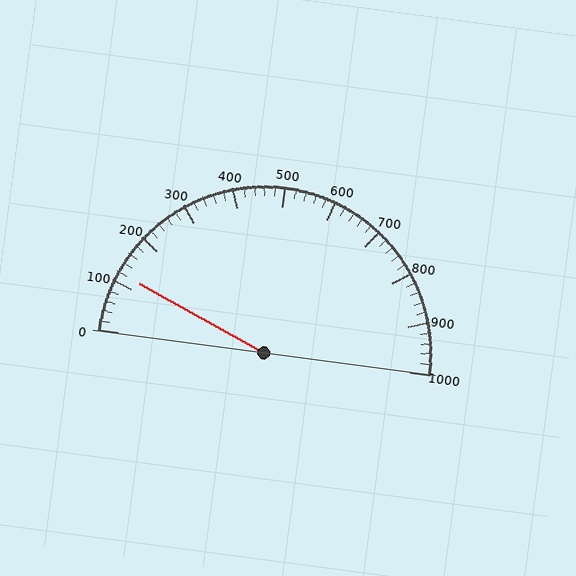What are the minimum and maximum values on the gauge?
The gauge ranges from 0 to 1000.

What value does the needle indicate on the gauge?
The needle indicates approximately 120.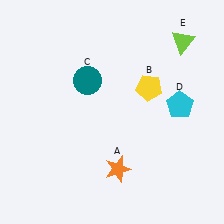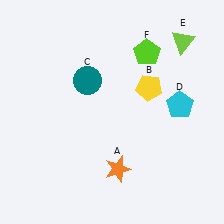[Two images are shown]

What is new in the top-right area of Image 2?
A lime pentagon (F) was added in the top-right area of Image 2.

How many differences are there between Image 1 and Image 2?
There is 1 difference between the two images.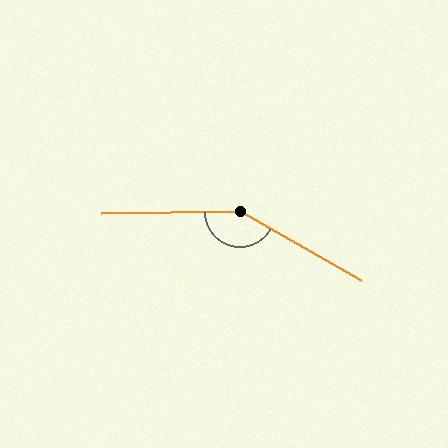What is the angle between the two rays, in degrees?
Approximately 150 degrees.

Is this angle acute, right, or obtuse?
It is obtuse.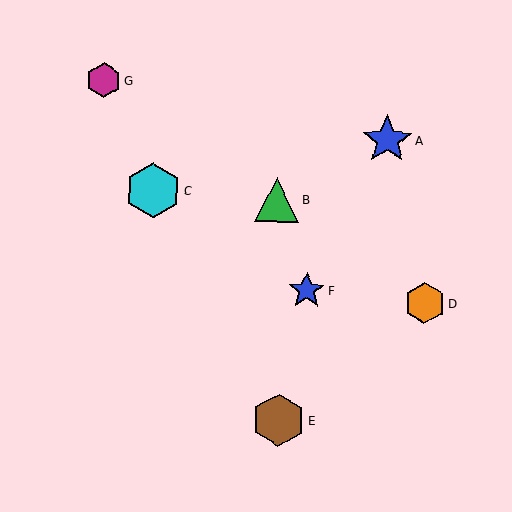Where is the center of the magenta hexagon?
The center of the magenta hexagon is at (104, 80).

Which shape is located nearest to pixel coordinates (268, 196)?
The green triangle (labeled B) at (277, 200) is nearest to that location.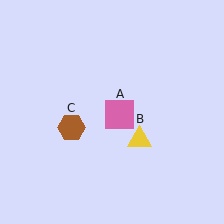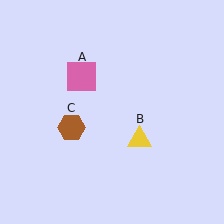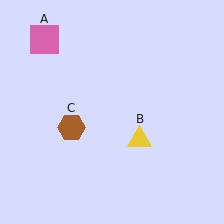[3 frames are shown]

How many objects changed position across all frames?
1 object changed position: pink square (object A).